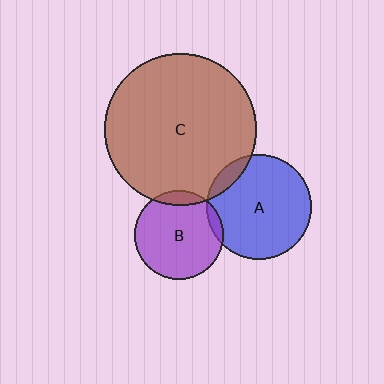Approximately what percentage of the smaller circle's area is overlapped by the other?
Approximately 5%.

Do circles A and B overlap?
Yes.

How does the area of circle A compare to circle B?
Approximately 1.4 times.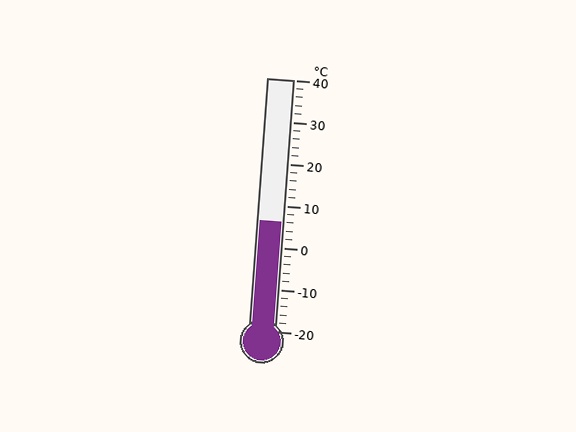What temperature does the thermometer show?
The thermometer shows approximately 6°C.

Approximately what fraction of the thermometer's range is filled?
The thermometer is filled to approximately 45% of its range.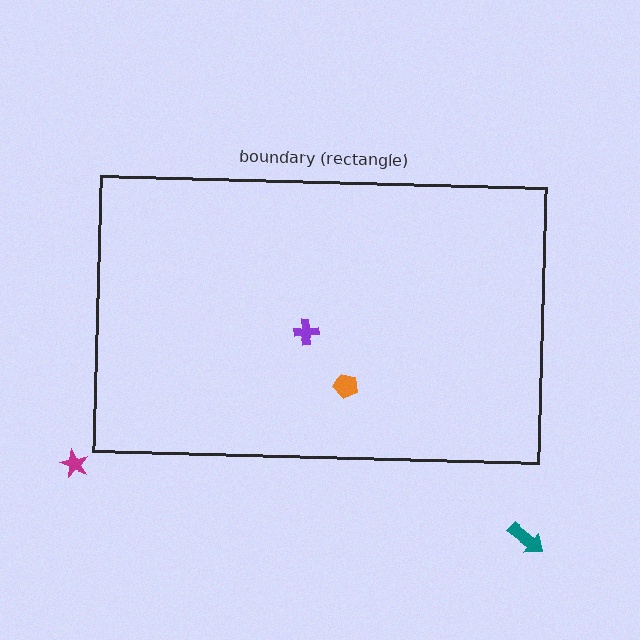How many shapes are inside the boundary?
2 inside, 2 outside.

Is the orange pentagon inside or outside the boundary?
Inside.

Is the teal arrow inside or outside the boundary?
Outside.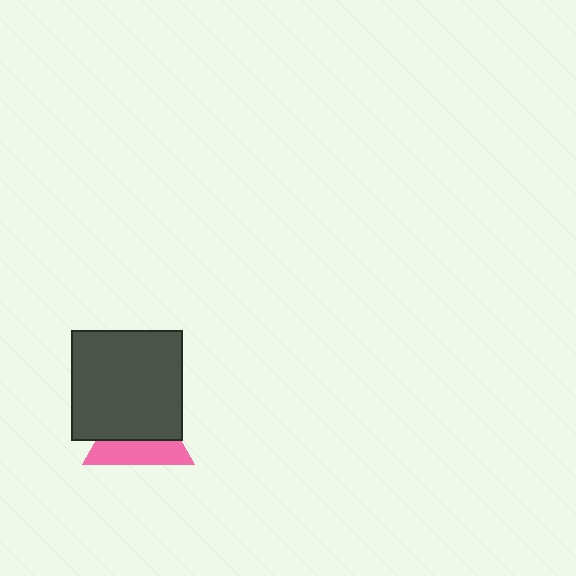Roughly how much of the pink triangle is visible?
A small part of it is visible (roughly 42%).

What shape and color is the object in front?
The object in front is a dark gray square.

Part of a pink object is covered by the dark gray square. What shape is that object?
It is a triangle.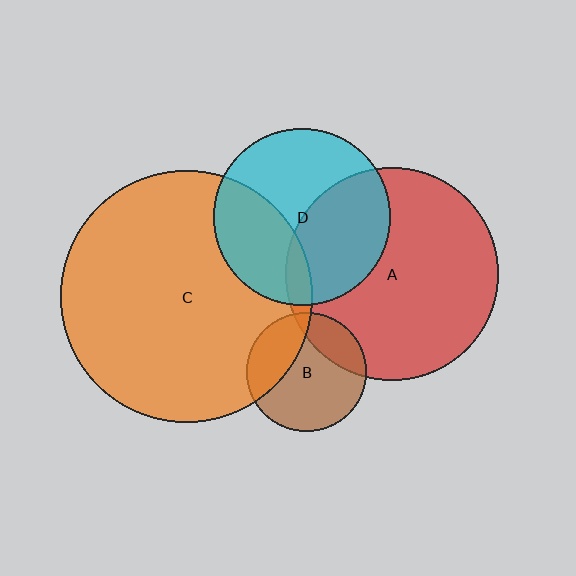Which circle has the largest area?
Circle C (orange).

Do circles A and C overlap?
Yes.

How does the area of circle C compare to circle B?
Approximately 4.5 times.